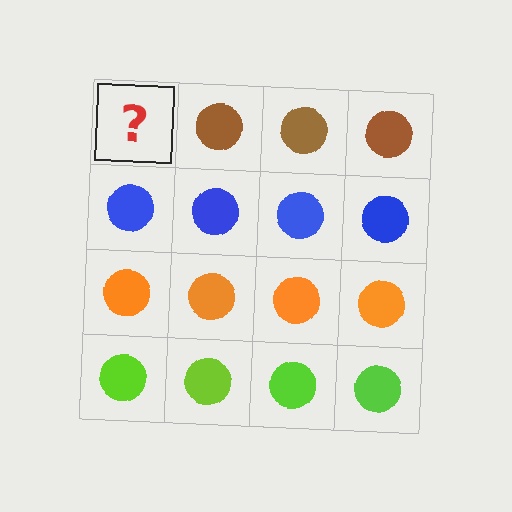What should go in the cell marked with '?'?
The missing cell should contain a brown circle.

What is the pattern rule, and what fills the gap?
The rule is that each row has a consistent color. The gap should be filled with a brown circle.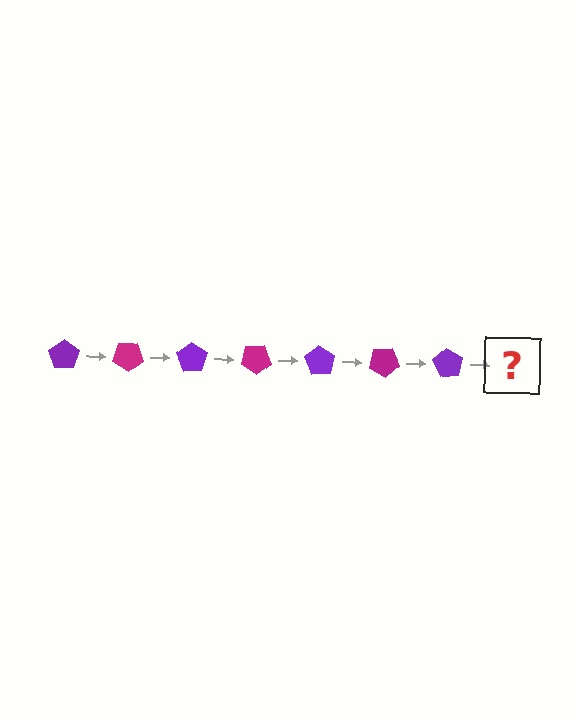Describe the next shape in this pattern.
It should be a magenta pentagon, rotated 245 degrees from the start.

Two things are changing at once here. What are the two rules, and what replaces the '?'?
The two rules are that it rotates 35 degrees each step and the color cycles through purple and magenta. The '?' should be a magenta pentagon, rotated 245 degrees from the start.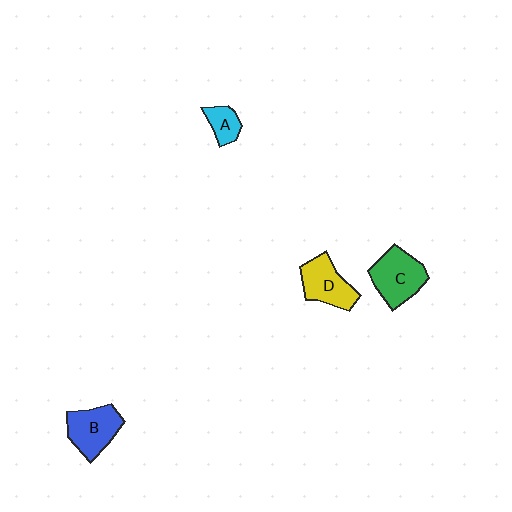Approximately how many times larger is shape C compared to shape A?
Approximately 2.2 times.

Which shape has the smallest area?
Shape A (cyan).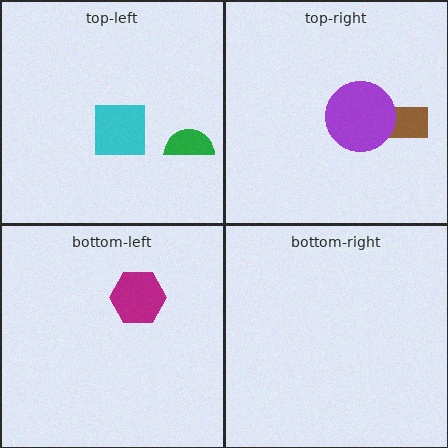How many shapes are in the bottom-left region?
1.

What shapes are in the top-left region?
The green semicircle, the cyan square.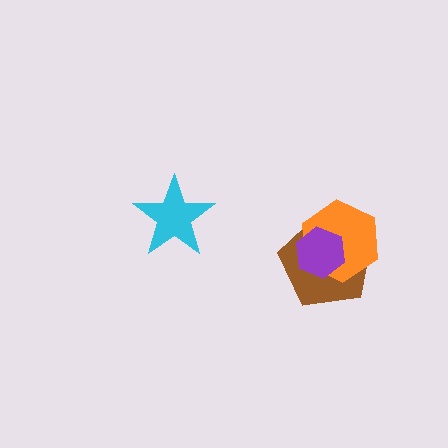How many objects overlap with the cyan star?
0 objects overlap with the cyan star.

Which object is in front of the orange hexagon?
The purple hexagon is in front of the orange hexagon.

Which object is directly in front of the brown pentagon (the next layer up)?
The orange hexagon is directly in front of the brown pentagon.